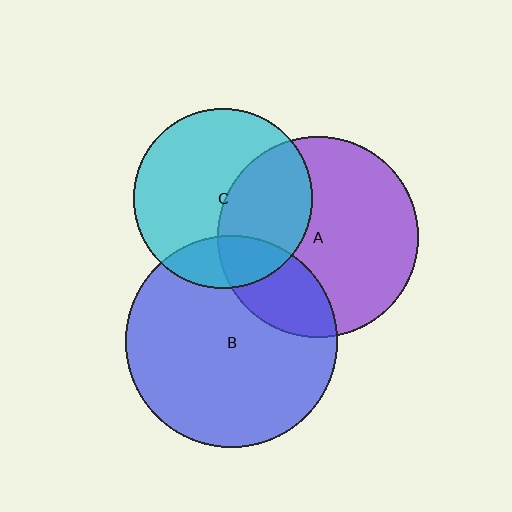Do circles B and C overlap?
Yes.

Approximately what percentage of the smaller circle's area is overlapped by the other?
Approximately 20%.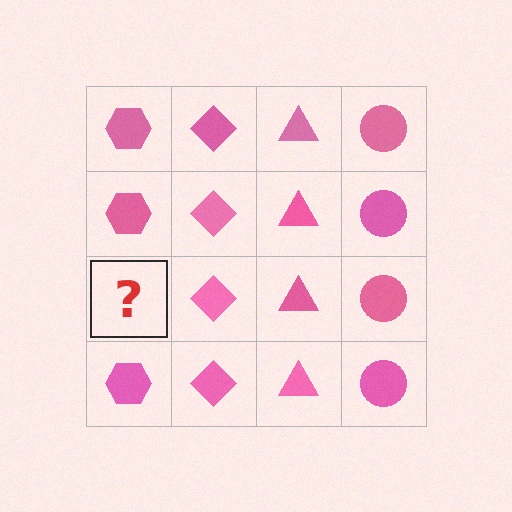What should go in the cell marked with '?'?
The missing cell should contain a pink hexagon.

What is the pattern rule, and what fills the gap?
The rule is that each column has a consistent shape. The gap should be filled with a pink hexagon.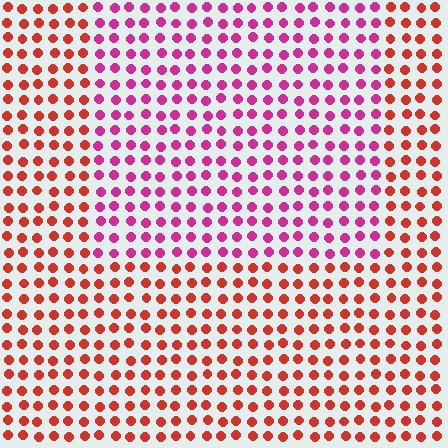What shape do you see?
I see a rectangle.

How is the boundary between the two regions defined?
The boundary is defined purely by a slight shift in hue (about 43 degrees). Spacing, size, and orientation are identical on both sides.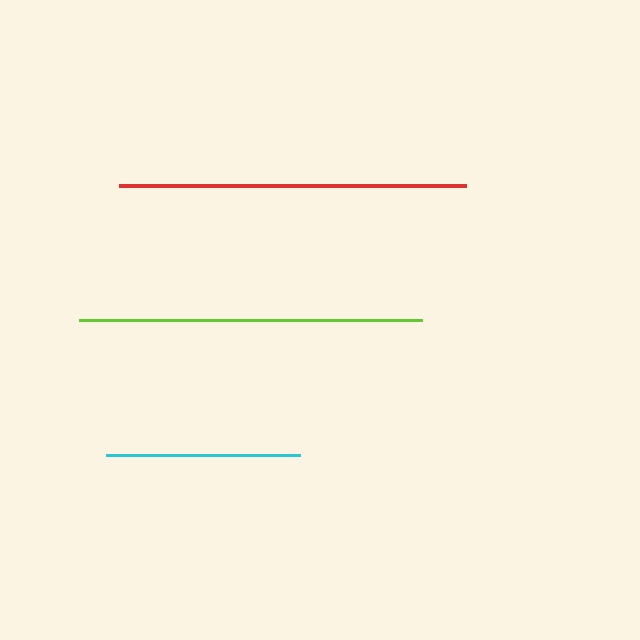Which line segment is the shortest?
The cyan line is the shortest at approximately 195 pixels.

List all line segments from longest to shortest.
From longest to shortest: red, lime, cyan.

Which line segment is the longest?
The red line is the longest at approximately 347 pixels.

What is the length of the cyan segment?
The cyan segment is approximately 195 pixels long.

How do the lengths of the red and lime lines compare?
The red and lime lines are approximately the same length.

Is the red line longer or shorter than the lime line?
The red line is longer than the lime line.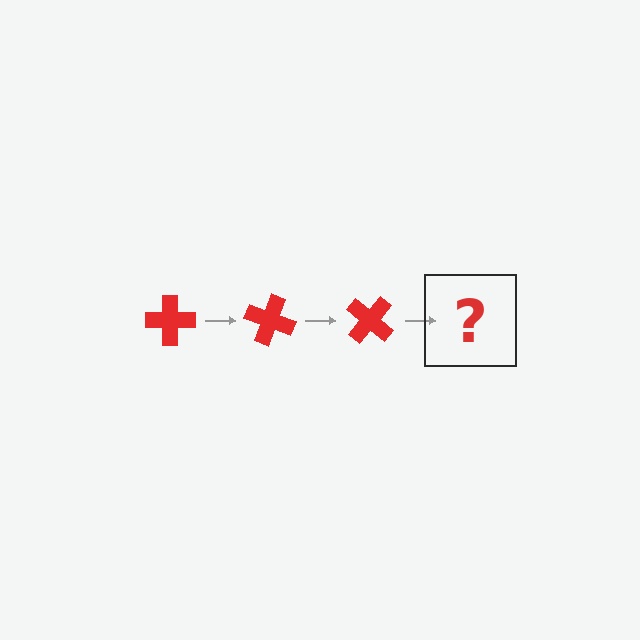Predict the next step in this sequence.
The next step is a red cross rotated 60 degrees.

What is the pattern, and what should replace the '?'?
The pattern is that the cross rotates 20 degrees each step. The '?' should be a red cross rotated 60 degrees.